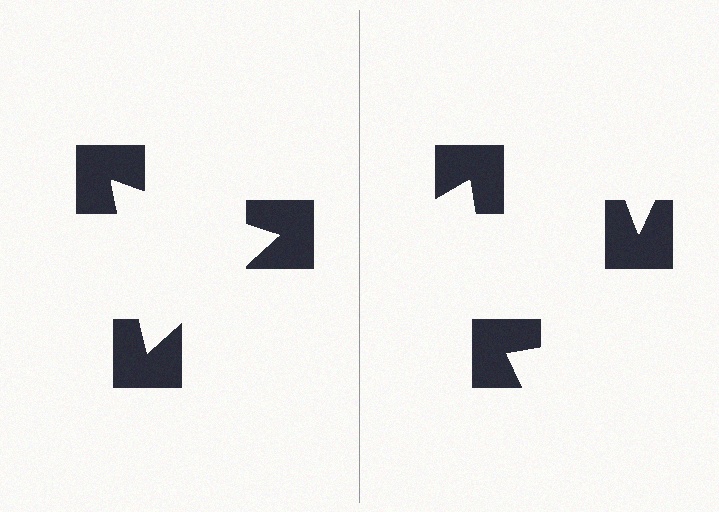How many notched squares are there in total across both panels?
6 — 3 on each side.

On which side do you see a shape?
An illusory triangle appears on the left side. On the right side the wedge cuts are rotated, so no coherent shape forms.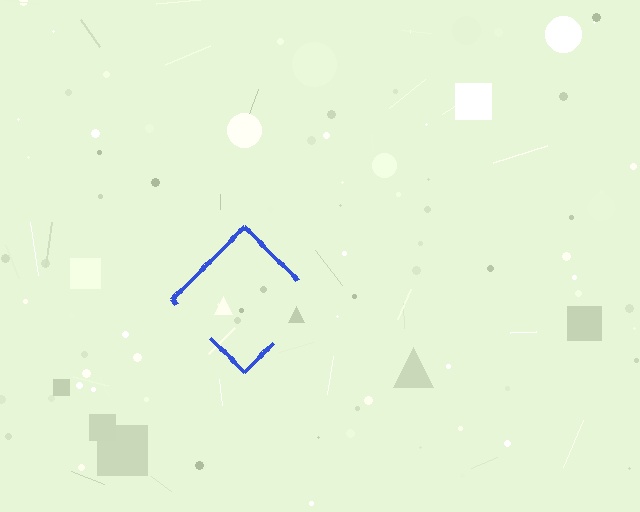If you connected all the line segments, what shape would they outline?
They would outline a diamond.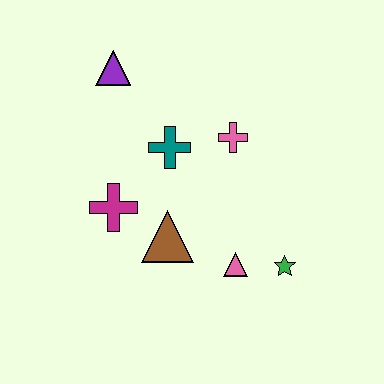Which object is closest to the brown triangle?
The magenta cross is closest to the brown triangle.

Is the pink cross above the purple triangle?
No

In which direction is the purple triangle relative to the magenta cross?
The purple triangle is above the magenta cross.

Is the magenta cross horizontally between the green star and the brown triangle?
No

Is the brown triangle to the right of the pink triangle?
No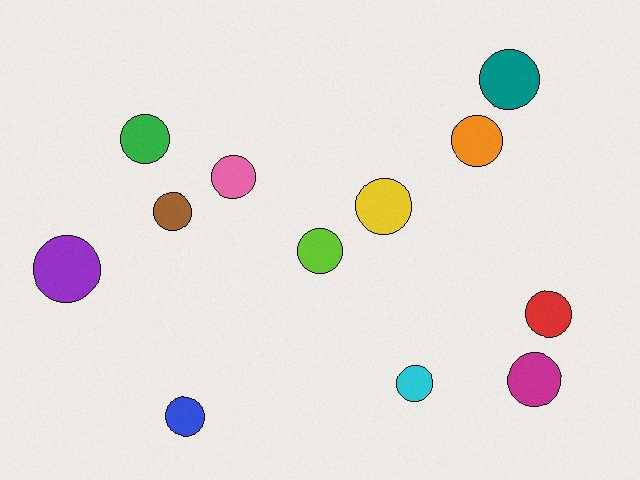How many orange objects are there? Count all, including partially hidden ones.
There is 1 orange object.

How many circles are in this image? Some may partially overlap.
There are 12 circles.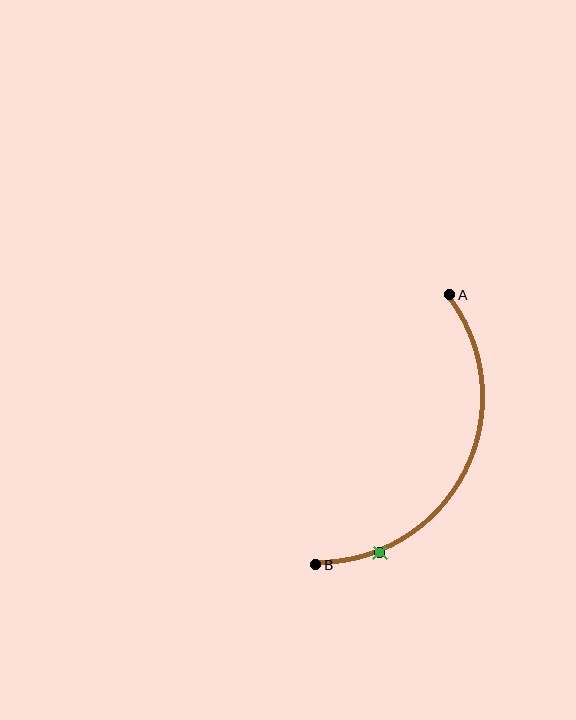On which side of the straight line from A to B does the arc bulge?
The arc bulges to the right of the straight line connecting A and B.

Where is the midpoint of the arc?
The arc midpoint is the point on the curve farthest from the straight line joining A and B. It sits to the right of that line.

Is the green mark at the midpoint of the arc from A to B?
No. The green mark lies on the arc but is closer to endpoint B. The arc midpoint would be at the point on the curve equidistant along the arc from both A and B.